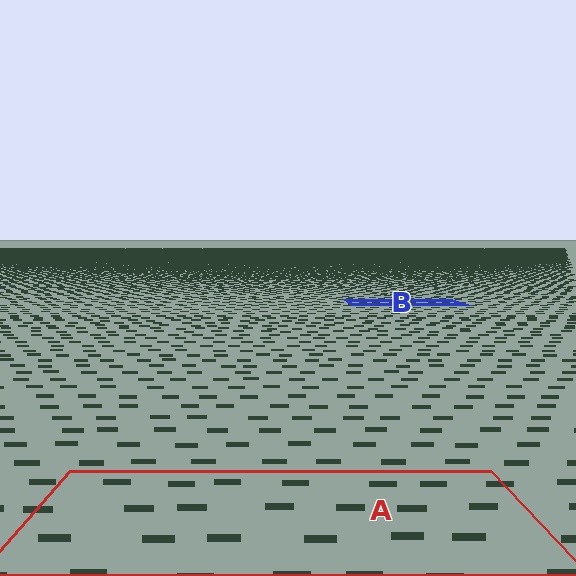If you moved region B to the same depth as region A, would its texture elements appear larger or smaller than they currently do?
They would appear larger. At a closer depth, the same texture elements are projected at a bigger on-screen size.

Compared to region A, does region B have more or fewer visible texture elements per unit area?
Region B has more texture elements per unit area — they are packed more densely because it is farther away.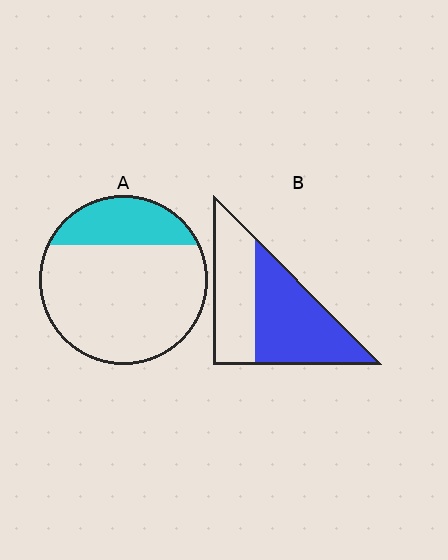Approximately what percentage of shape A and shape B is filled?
A is approximately 25% and B is approximately 55%.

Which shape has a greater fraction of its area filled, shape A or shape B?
Shape B.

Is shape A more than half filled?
No.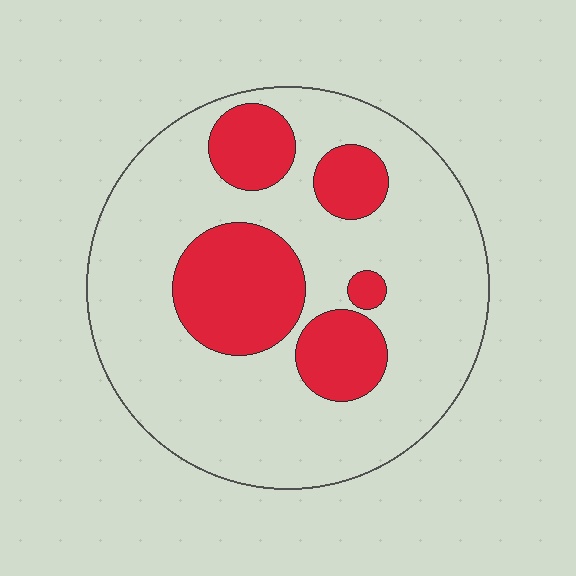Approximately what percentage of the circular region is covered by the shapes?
Approximately 25%.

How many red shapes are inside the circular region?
5.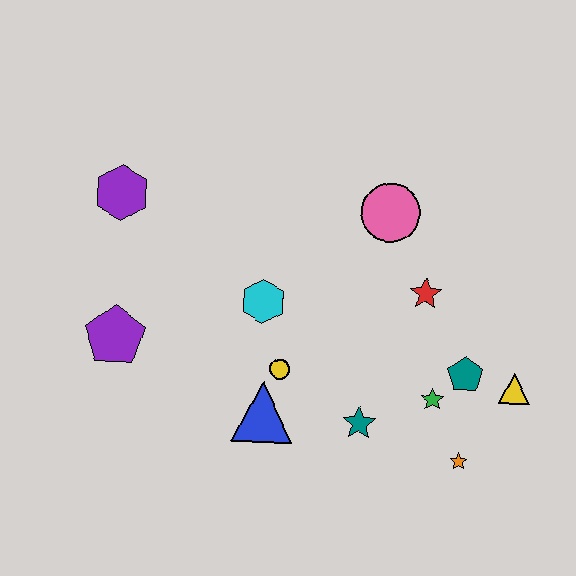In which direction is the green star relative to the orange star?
The green star is above the orange star.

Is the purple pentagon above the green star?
Yes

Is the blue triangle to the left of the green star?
Yes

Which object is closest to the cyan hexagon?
The yellow circle is closest to the cyan hexagon.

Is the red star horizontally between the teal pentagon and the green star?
No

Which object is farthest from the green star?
The purple hexagon is farthest from the green star.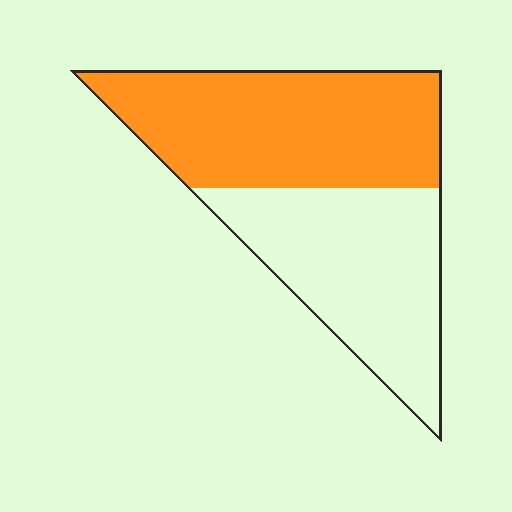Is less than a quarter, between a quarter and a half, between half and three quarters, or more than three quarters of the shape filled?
Between half and three quarters.